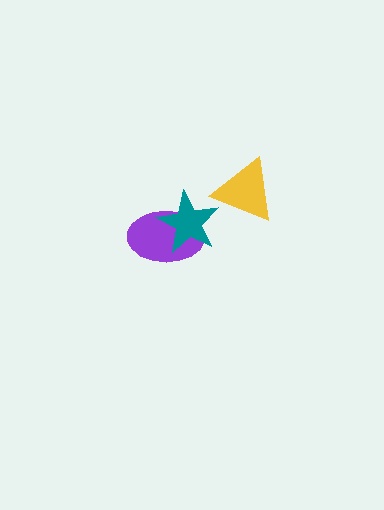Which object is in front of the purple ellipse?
The teal star is in front of the purple ellipse.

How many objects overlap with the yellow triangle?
0 objects overlap with the yellow triangle.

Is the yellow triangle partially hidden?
No, no other shape covers it.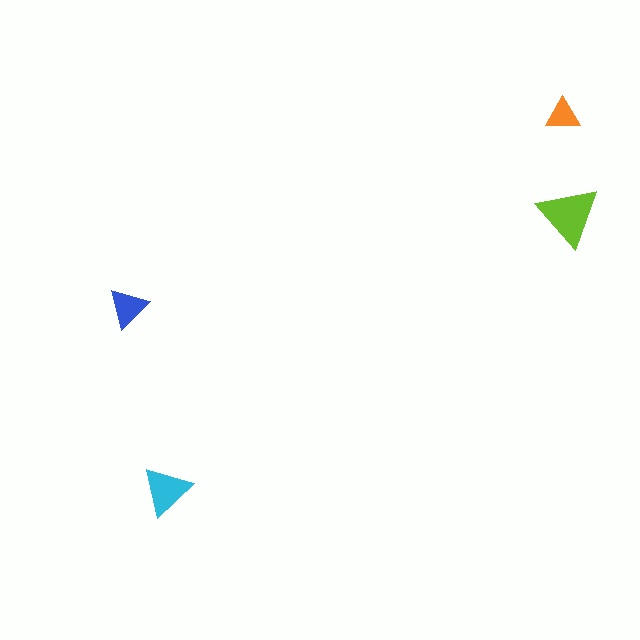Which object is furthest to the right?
The lime triangle is rightmost.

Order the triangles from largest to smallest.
the lime one, the cyan one, the blue one, the orange one.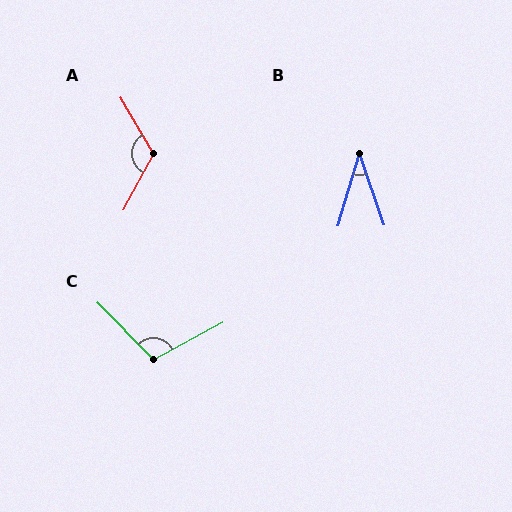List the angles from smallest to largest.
B (35°), C (107°), A (121°).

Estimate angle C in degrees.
Approximately 107 degrees.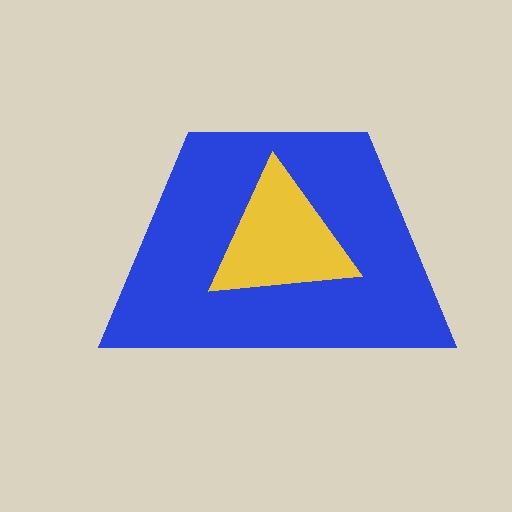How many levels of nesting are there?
2.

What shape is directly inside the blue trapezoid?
The yellow triangle.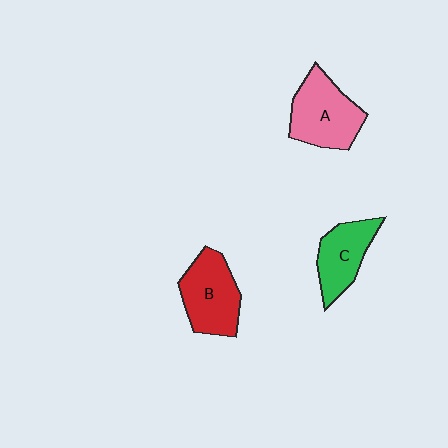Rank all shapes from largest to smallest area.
From largest to smallest: A (pink), B (red), C (green).